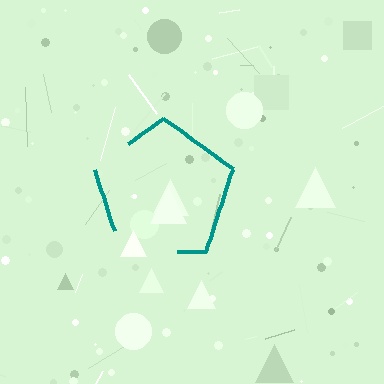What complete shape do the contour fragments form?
The contour fragments form a pentagon.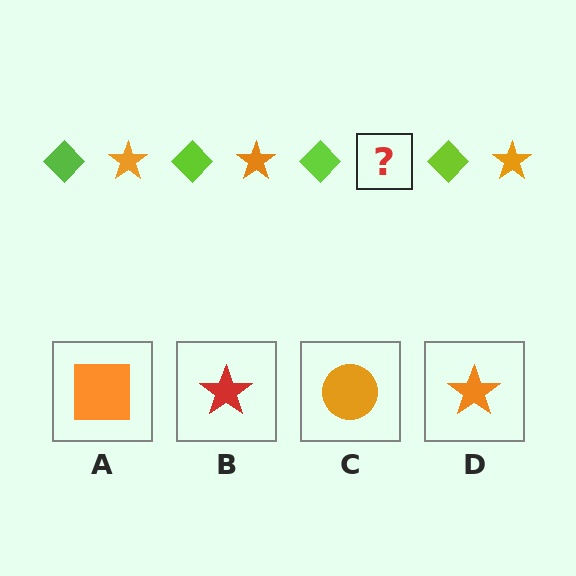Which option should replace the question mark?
Option D.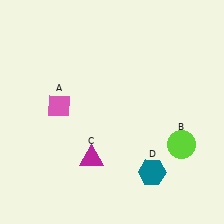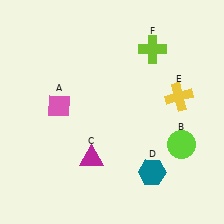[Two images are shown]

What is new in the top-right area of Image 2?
A yellow cross (E) was added in the top-right area of Image 2.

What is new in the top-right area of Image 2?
A lime cross (F) was added in the top-right area of Image 2.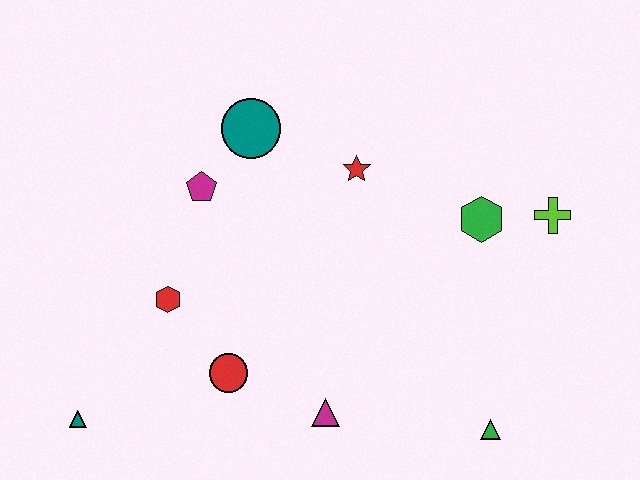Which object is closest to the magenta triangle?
The red circle is closest to the magenta triangle.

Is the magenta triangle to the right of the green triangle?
No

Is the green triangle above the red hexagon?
No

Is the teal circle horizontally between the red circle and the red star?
Yes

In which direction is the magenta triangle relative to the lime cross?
The magenta triangle is to the left of the lime cross.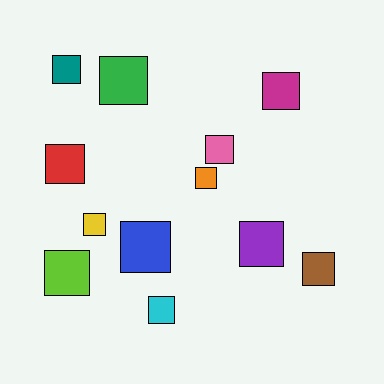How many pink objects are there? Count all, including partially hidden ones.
There is 1 pink object.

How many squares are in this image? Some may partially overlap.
There are 12 squares.